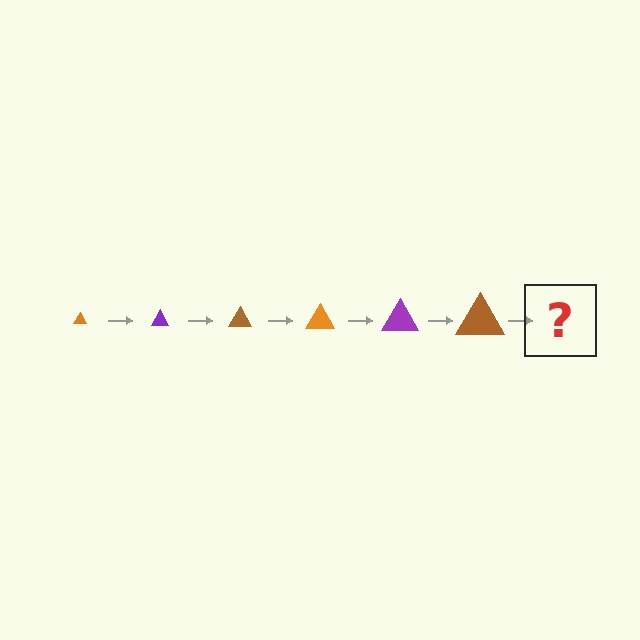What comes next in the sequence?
The next element should be an orange triangle, larger than the previous one.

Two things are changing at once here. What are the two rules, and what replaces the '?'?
The two rules are that the triangle grows larger each step and the color cycles through orange, purple, and brown. The '?' should be an orange triangle, larger than the previous one.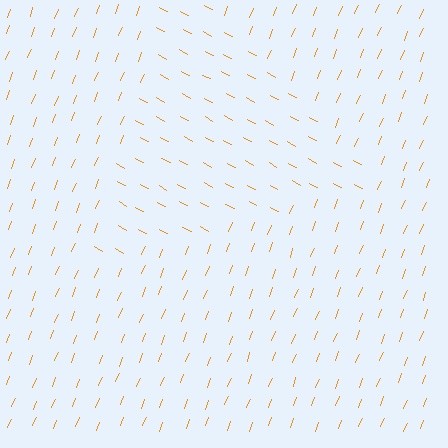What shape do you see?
I see a triangle.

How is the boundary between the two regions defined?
The boundary is defined purely by a change in line orientation (approximately 83 degrees difference). All lines are the same color and thickness.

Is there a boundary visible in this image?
Yes, there is a texture boundary formed by a change in line orientation.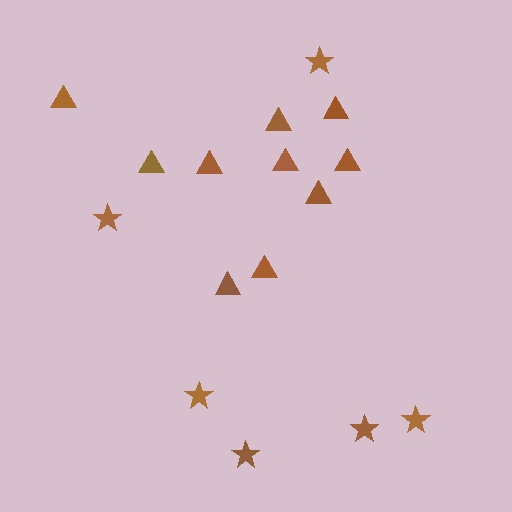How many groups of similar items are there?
There are 2 groups: one group of triangles (10) and one group of stars (6).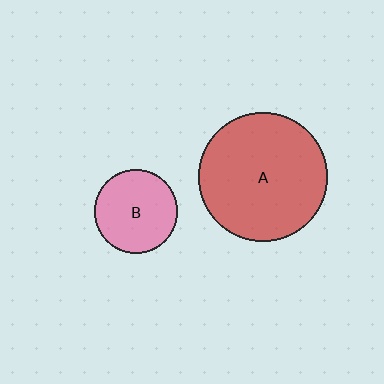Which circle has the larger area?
Circle A (red).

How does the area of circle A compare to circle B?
Approximately 2.4 times.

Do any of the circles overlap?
No, none of the circles overlap.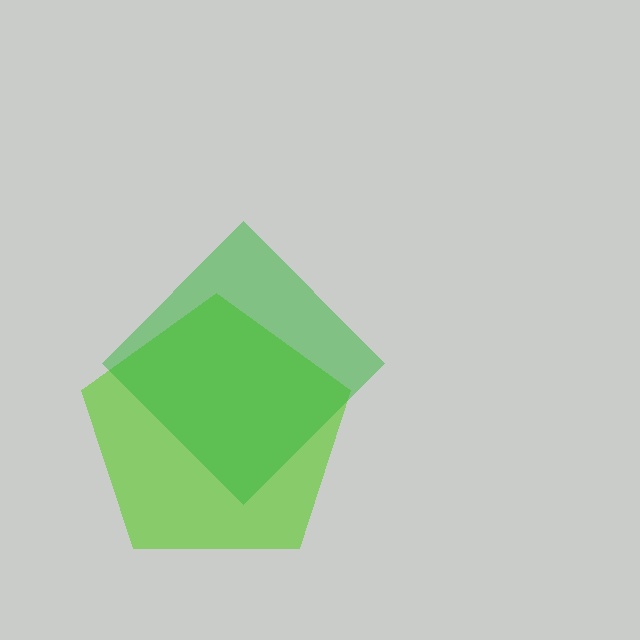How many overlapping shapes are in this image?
There are 2 overlapping shapes in the image.